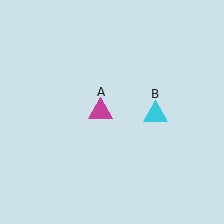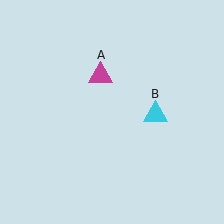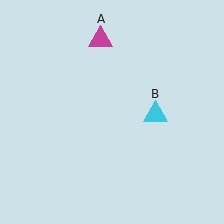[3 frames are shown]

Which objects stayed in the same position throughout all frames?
Cyan triangle (object B) remained stationary.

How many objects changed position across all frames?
1 object changed position: magenta triangle (object A).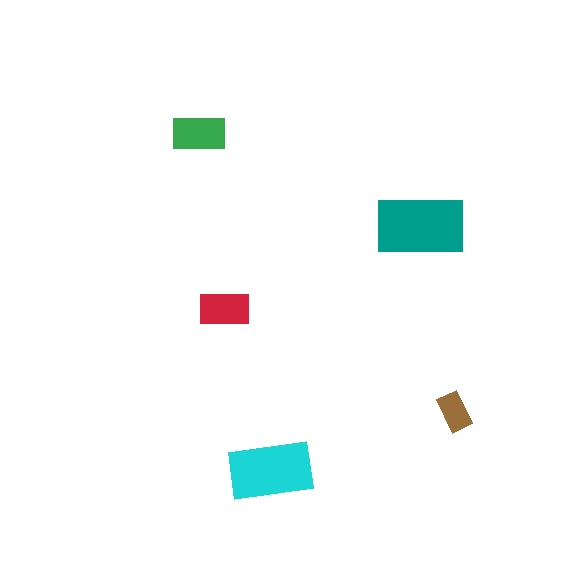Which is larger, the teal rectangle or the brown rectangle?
The teal one.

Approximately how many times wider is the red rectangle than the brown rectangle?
About 1.5 times wider.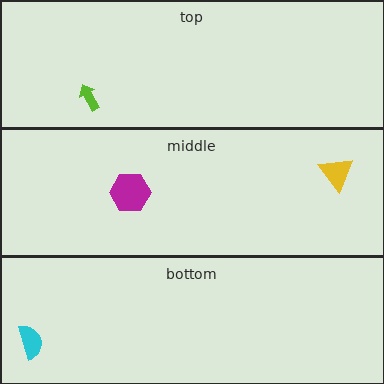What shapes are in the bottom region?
The cyan semicircle.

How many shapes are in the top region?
1.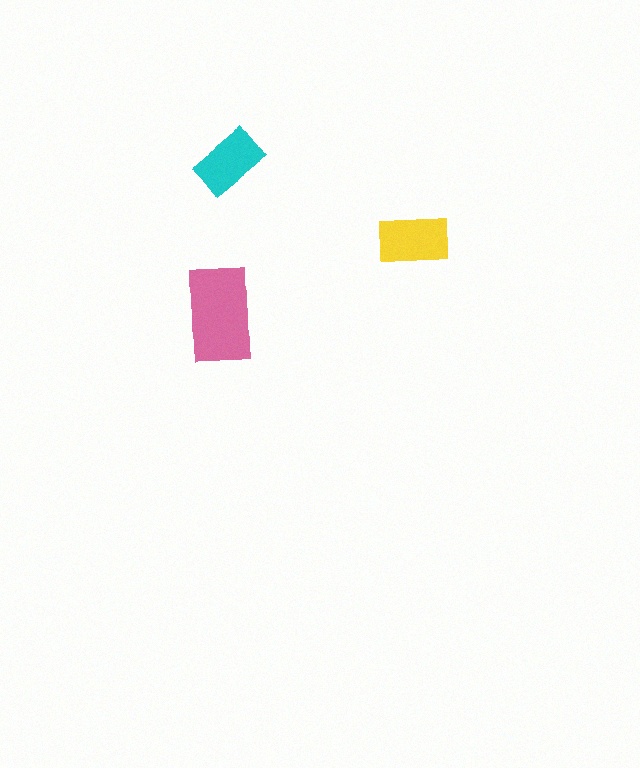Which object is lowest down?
The pink rectangle is bottommost.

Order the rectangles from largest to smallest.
the pink one, the yellow one, the cyan one.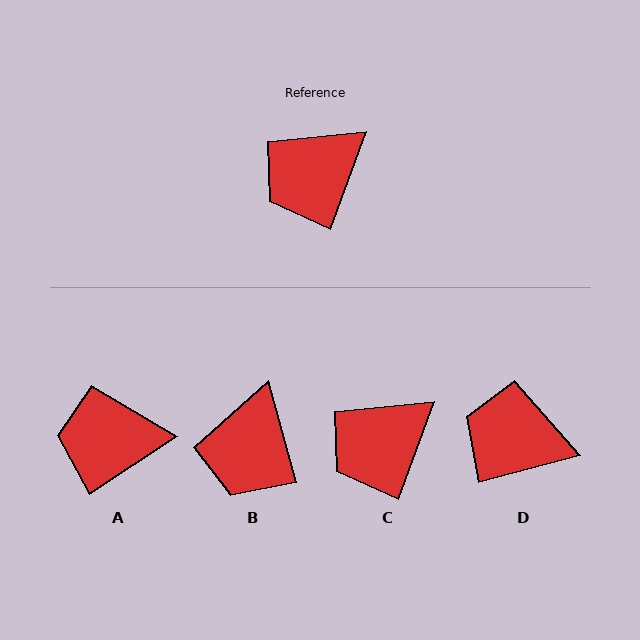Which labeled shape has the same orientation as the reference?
C.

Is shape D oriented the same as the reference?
No, it is off by about 55 degrees.